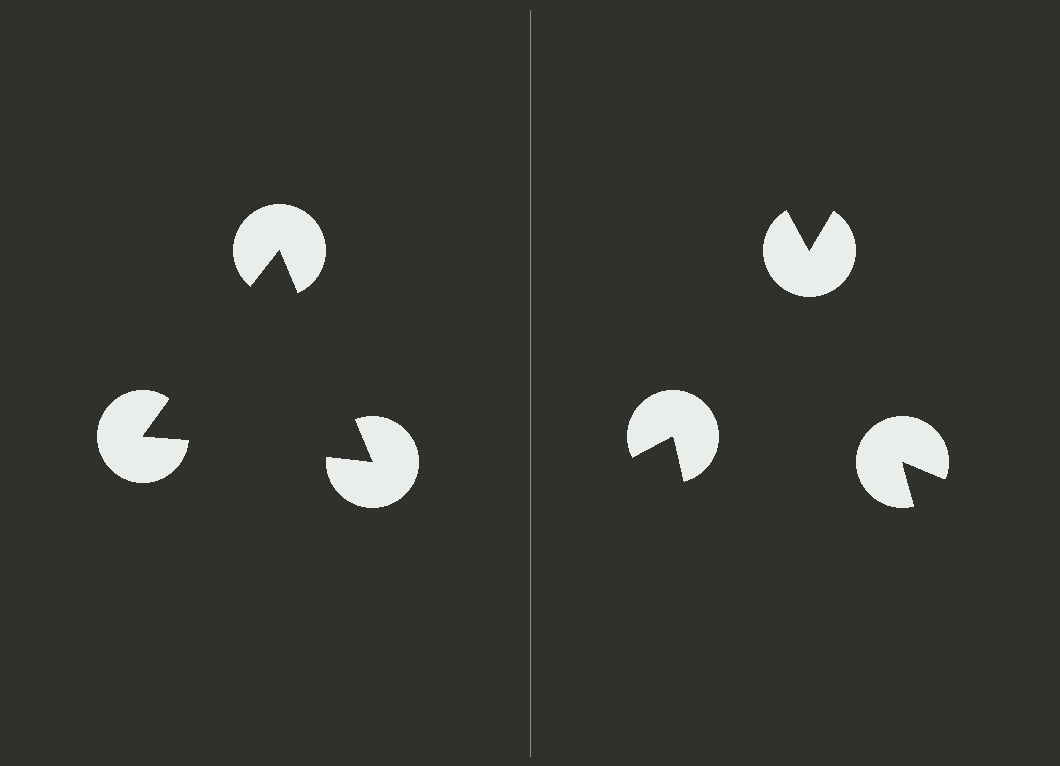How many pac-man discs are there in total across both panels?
6 — 3 on each side.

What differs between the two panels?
The pac-man discs are positioned identically on both sides; only the wedge orientations differ. On the left they align to a triangle; on the right they are misaligned.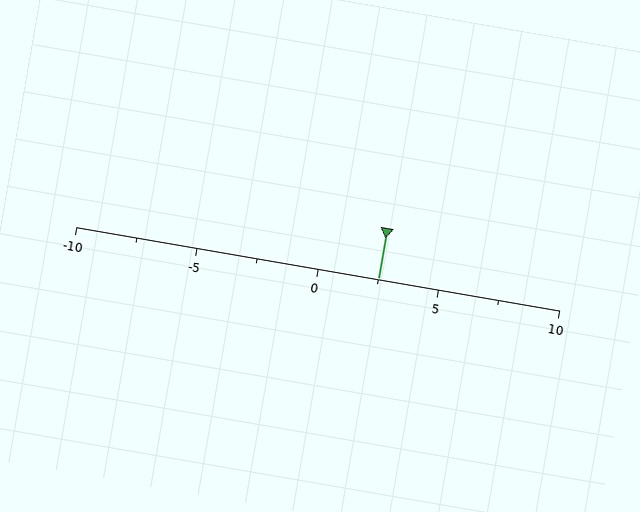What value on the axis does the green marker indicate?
The marker indicates approximately 2.5.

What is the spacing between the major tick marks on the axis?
The major ticks are spaced 5 apart.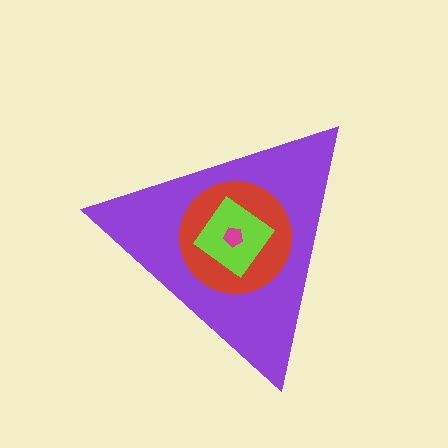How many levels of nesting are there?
4.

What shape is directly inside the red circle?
The lime diamond.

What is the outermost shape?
The purple triangle.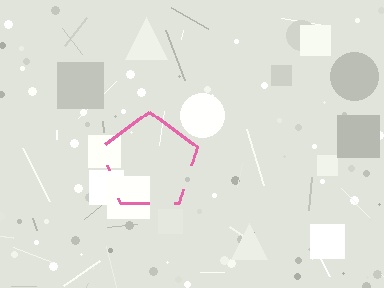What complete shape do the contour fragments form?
The contour fragments form a pentagon.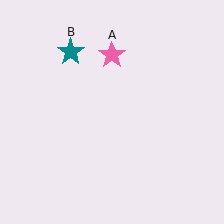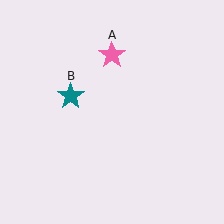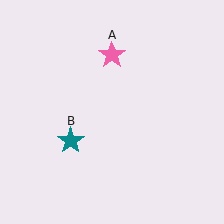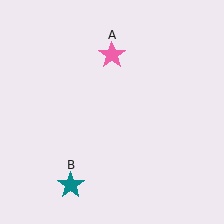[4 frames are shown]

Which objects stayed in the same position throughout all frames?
Pink star (object A) remained stationary.